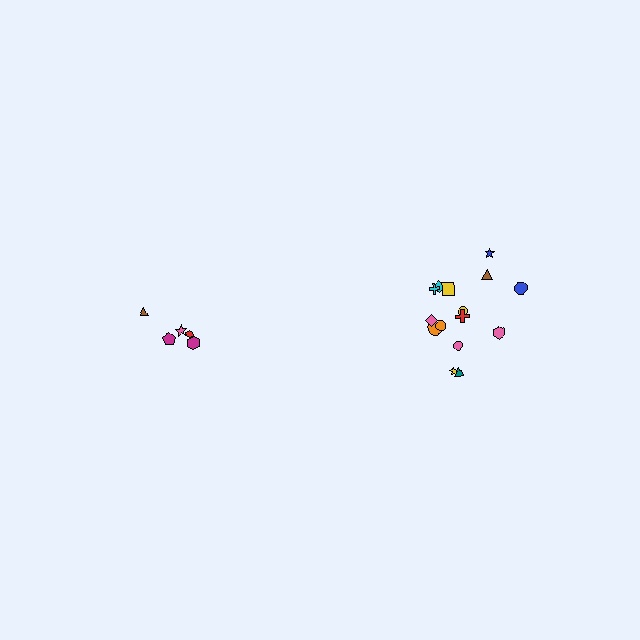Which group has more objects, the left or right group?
The right group.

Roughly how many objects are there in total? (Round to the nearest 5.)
Roughly 20 objects in total.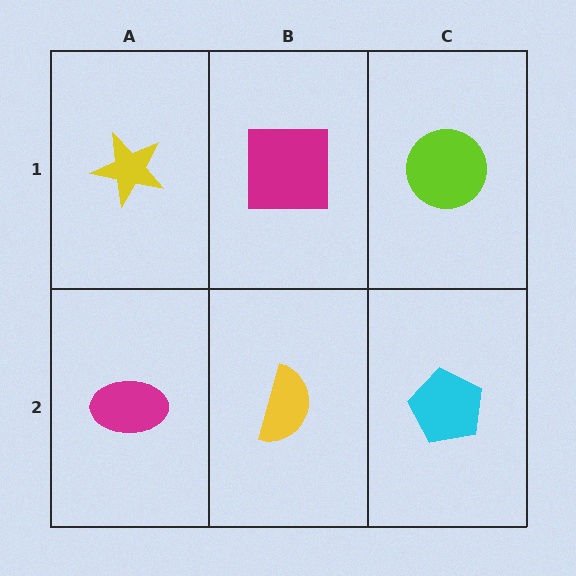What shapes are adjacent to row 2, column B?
A magenta square (row 1, column B), a magenta ellipse (row 2, column A), a cyan pentagon (row 2, column C).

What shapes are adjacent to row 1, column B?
A yellow semicircle (row 2, column B), a yellow star (row 1, column A), a lime circle (row 1, column C).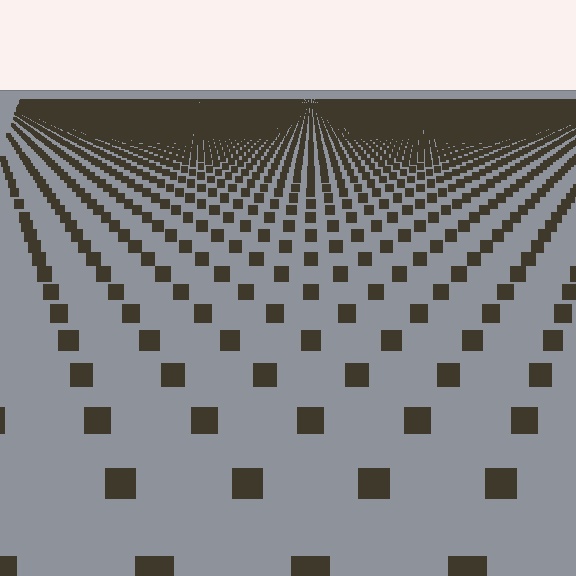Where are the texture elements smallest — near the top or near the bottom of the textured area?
Near the top.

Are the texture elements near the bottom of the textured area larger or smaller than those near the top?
Larger. Near the bottom, elements are closer to the viewer and appear at a bigger on-screen size.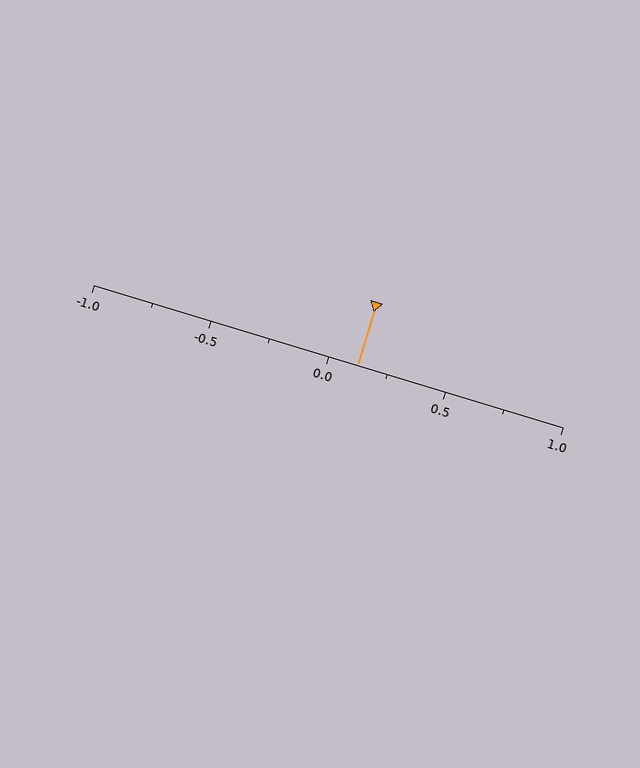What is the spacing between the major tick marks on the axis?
The major ticks are spaced 0.5 apart.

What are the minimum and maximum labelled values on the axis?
The axis runs from -1.0 to 1.0.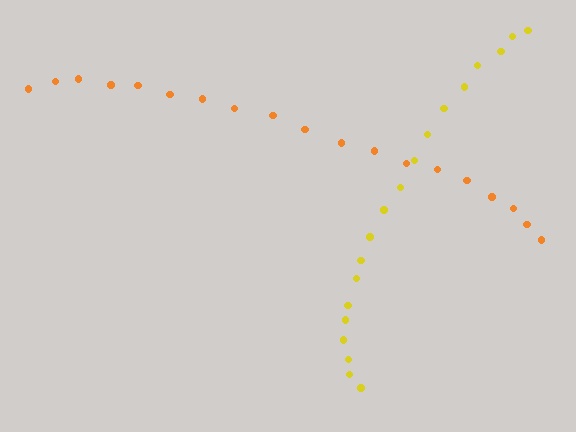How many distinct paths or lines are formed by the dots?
There are 2 distinct paths.